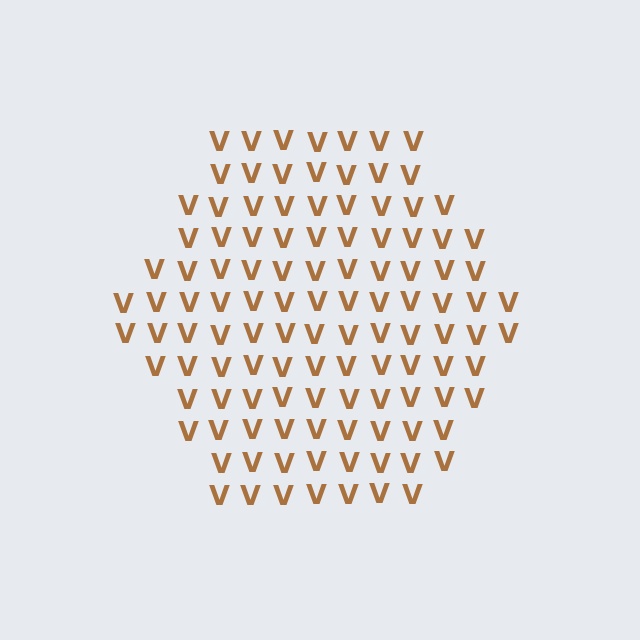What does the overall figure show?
The overall figure shows a hexagon.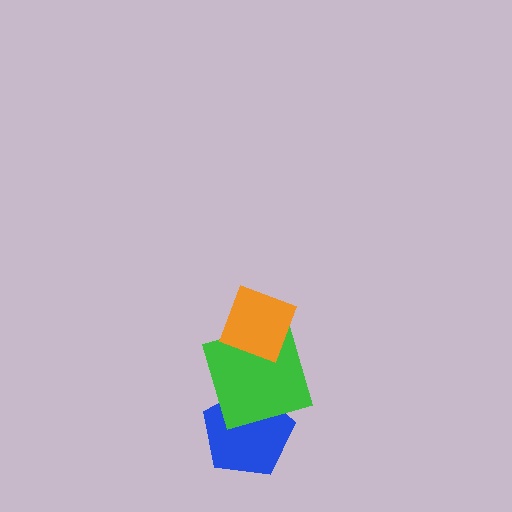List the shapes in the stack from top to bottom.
From top to bottom: the orange diamond, the green square, the blue pentagon.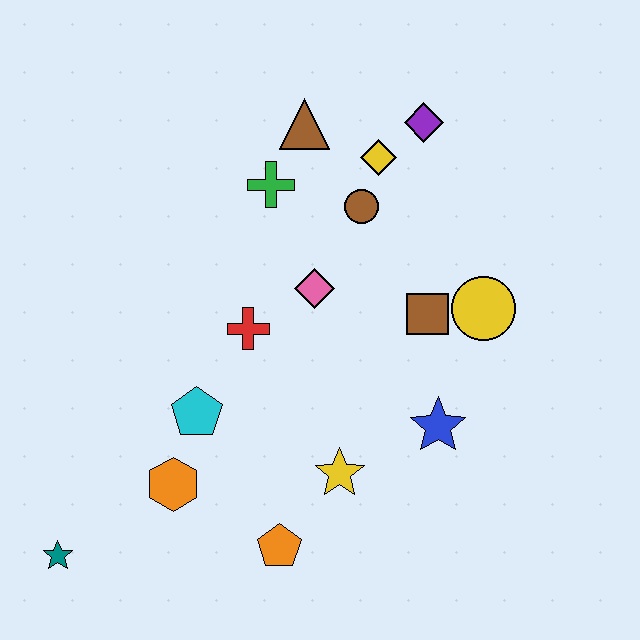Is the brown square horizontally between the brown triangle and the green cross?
No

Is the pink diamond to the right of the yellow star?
No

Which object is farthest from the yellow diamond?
The teal star is farthest from the yellow diamond.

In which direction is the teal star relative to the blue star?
The teal star is to the left of the blue star.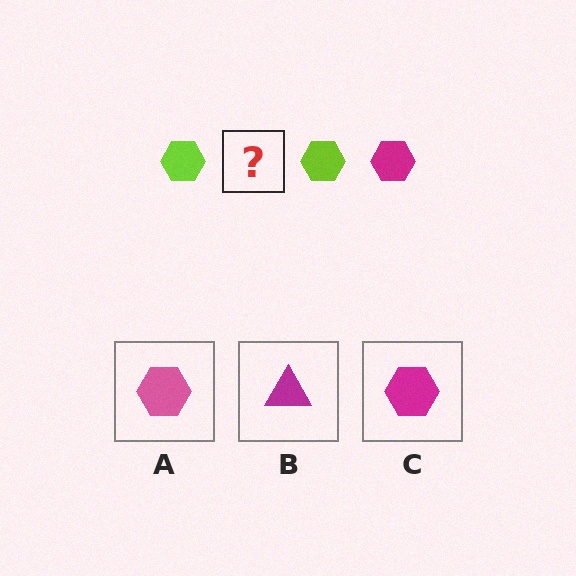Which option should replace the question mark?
Option C.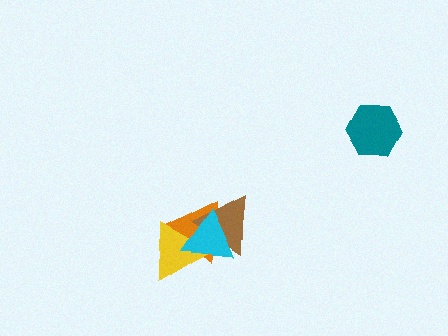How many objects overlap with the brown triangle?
3 objects overlap with the brown triangle.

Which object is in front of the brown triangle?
The cyan triangle is in front of the brown triangle.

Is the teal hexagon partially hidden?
No, no other shape covers it.